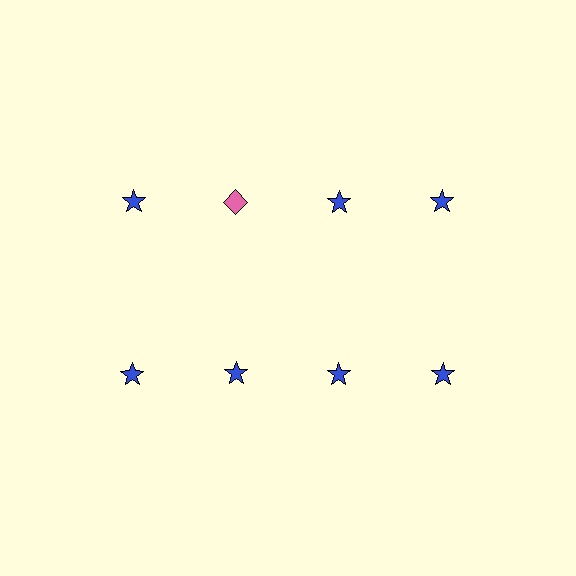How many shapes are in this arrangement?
There are 8 shapes arranged in a grid pattern.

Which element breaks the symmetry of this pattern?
The pink diamond in the top row, second from left column breaks the symmetry. All other shapes are blue stars.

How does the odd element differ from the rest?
It differs in both color (pink instead of blue) and shape (diamond instead of star).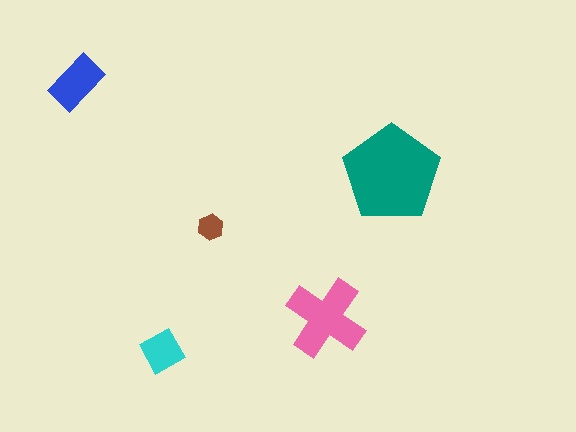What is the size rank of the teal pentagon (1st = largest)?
1st.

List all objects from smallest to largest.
The brown hexagon, the cyan diamond, the blue rectangle, the pink cross, the teal pentagon.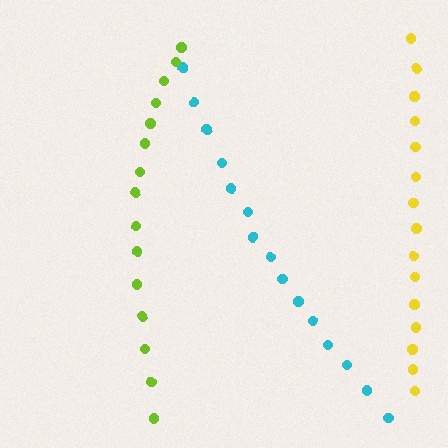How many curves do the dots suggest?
There are 3 distinct paths.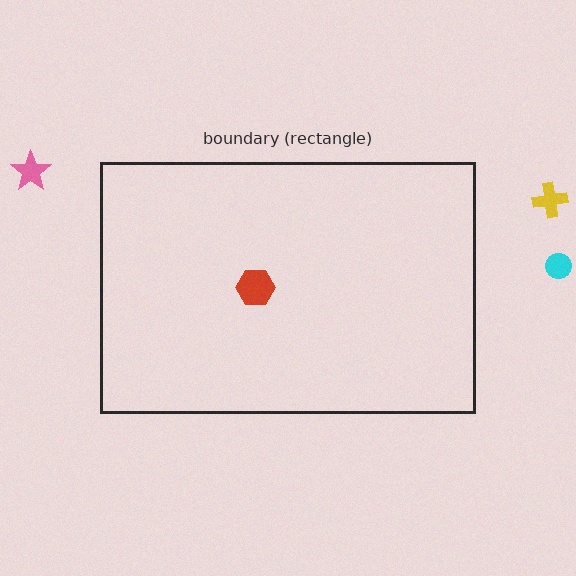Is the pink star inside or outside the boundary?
Outside.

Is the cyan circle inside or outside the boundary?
Outside.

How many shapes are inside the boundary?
1 inside, 3 outside.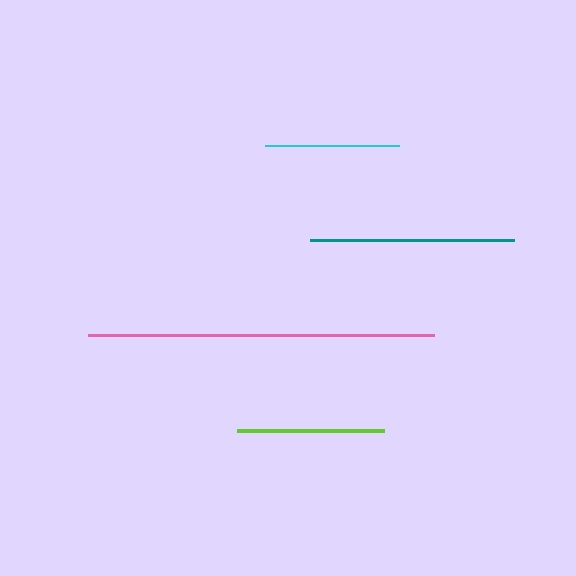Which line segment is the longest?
The pink line is the longest at approximately 346 pixels.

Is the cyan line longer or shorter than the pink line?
The pink line is longer than the cyan line.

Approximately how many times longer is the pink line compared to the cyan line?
The pink line is approximately 2.6 times the length of the cyan line.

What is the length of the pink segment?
The pink segment is approximately 346 pixels long.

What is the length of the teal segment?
The teal segment is approximately 204 pixels long.